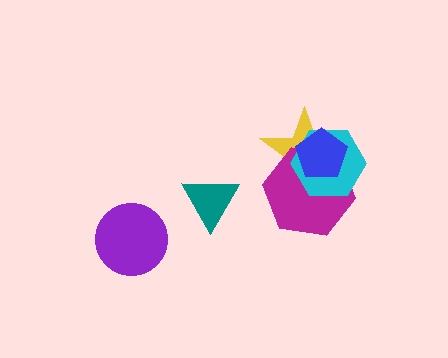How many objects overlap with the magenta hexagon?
3 objects overlap with the magenta hexagon.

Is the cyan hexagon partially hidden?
Yes, it is partially covered by another shape.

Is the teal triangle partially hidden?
No, no other shape covers it.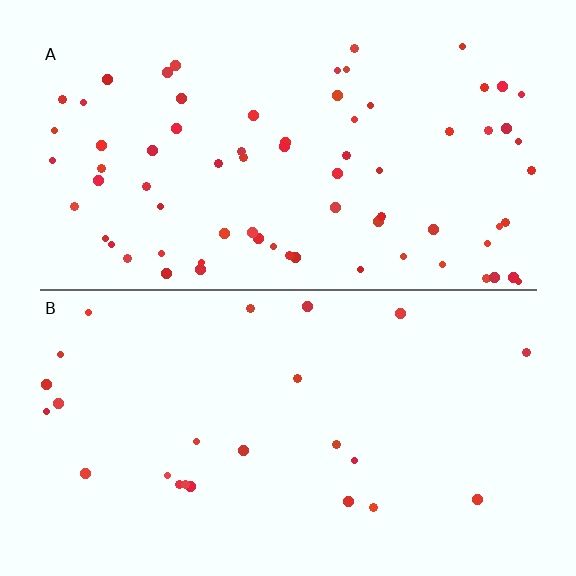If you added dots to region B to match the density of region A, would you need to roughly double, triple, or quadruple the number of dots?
Approximately triple.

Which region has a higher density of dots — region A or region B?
A (the top).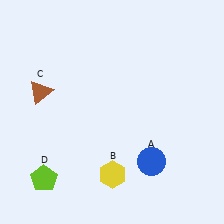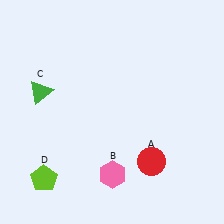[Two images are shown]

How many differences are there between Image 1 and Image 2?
There are 3 differences between the two images.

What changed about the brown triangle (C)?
In Image 1, C is brown. In Image 2, it changed to green.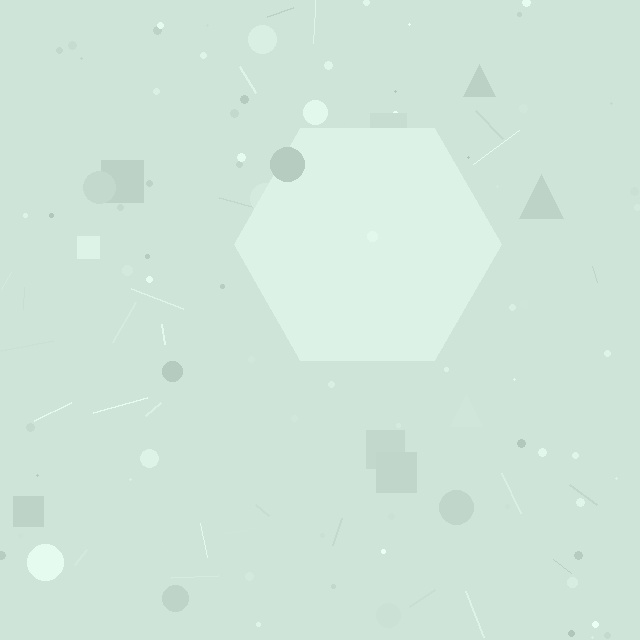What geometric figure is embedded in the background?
A hexagon is embedded in the background.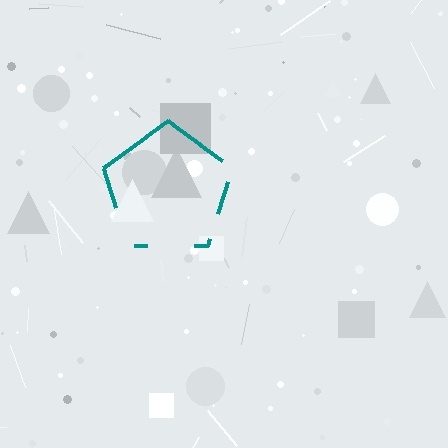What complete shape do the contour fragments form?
The contour fragments form a pentagon.